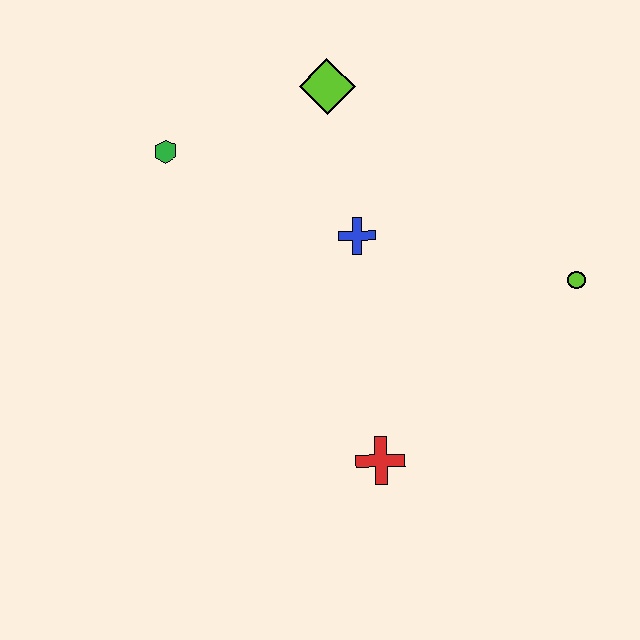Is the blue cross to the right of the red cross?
No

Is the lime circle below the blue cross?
Yes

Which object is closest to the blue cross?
The lime diamond is closest to the blue cross.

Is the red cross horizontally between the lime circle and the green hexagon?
Yes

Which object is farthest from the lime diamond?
The red cross is farthest from the lime diamond.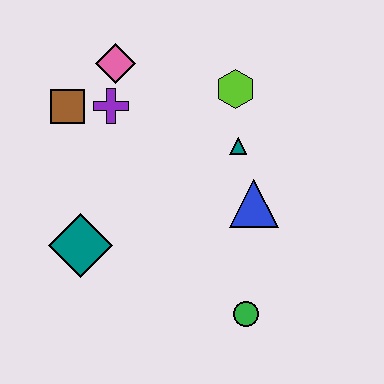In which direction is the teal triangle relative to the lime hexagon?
The teal triangle is below the lime hexagon.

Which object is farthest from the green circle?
The pink diamond is farthest from the green circle.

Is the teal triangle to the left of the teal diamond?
No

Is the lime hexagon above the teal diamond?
Yes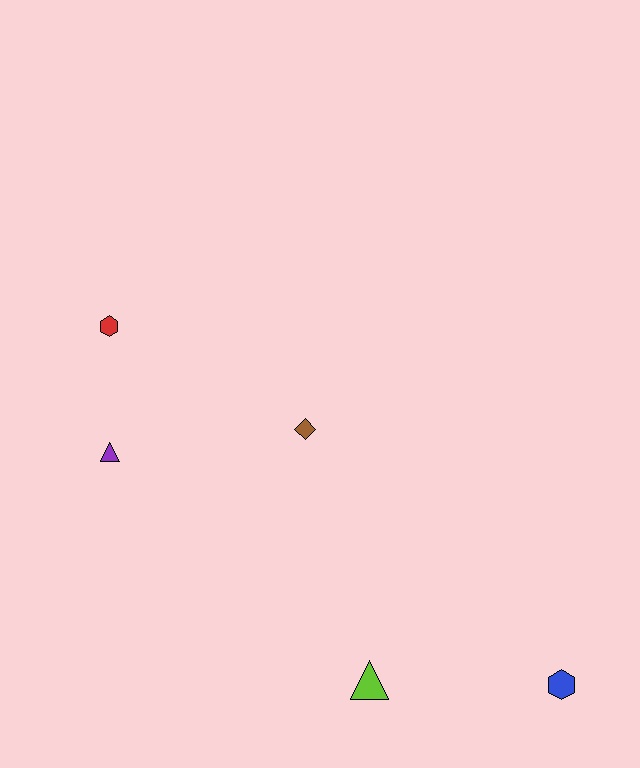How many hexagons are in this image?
There are 2 hexagons.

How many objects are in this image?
There are 5 objects.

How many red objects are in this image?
There is 1 red object.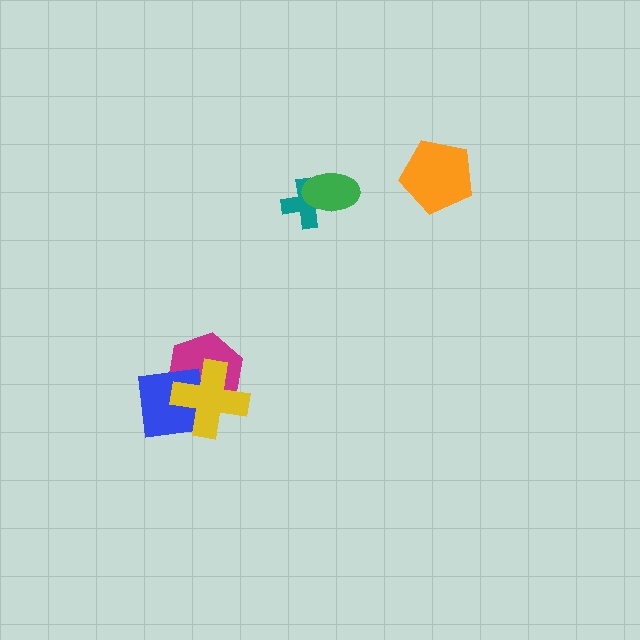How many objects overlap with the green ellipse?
1 object overlaps with the green ellipse.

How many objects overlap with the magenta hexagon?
2 objects overlap with the magenta hexagon.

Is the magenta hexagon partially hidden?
Yes, it is partially covered by another shape.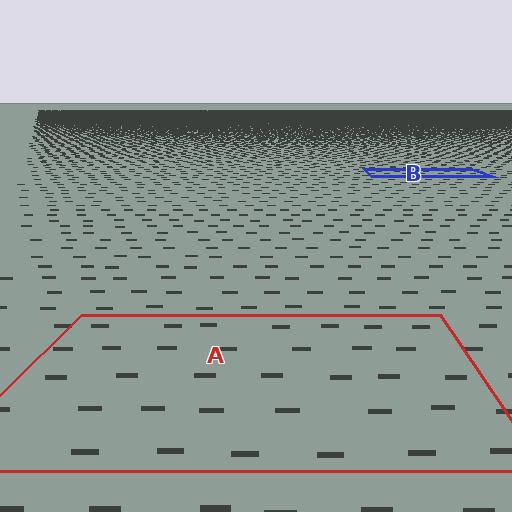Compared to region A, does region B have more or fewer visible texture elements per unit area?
Region B has more texture elements per unit area — they are packed more densely because it is farther away.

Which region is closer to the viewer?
Region A is closer. The texture elements there are larger and more spread out.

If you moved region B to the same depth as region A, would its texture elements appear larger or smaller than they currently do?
They would appear larger. At a closer depth, the same texture elements are projected at a bigger on-screen size.